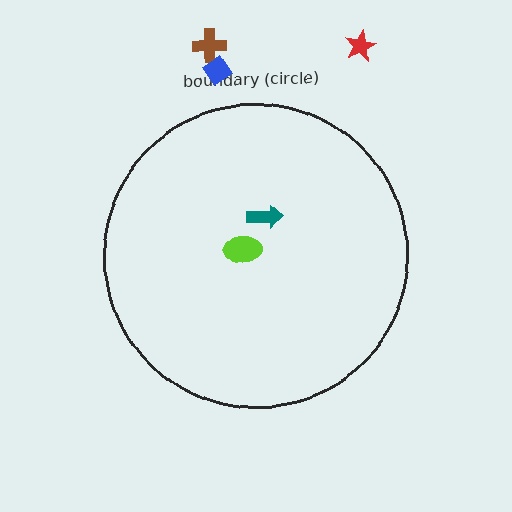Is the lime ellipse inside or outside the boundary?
Inside.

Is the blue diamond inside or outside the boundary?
Outside.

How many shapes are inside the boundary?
2 inside, 3 outside.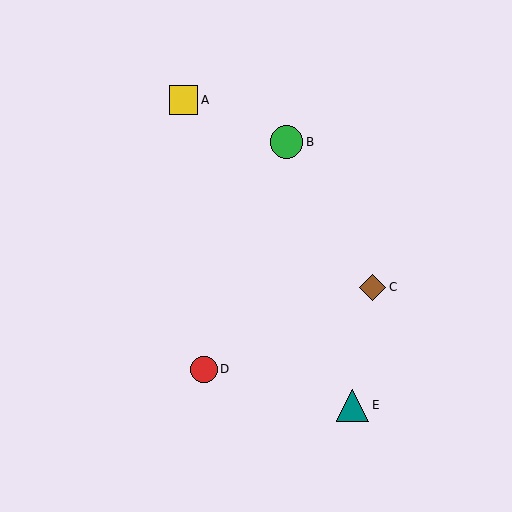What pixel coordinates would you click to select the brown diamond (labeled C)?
Click at (373, 287) to select the brown diamond C.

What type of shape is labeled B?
Shape B is a green circle.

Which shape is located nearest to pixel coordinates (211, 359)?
The red circle (labeled D) at (204, 369) is nearest to that location.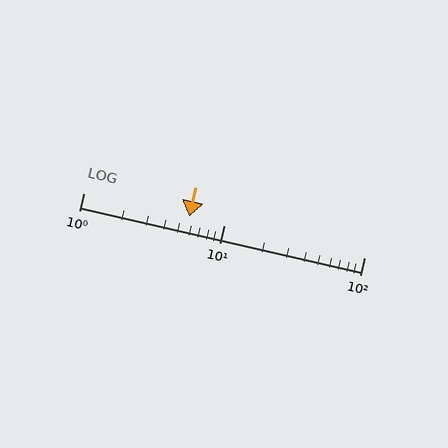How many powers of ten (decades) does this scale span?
The scale spans 2 decades, from 1 to 100.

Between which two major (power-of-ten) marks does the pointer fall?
The pointer is between 1 and 10.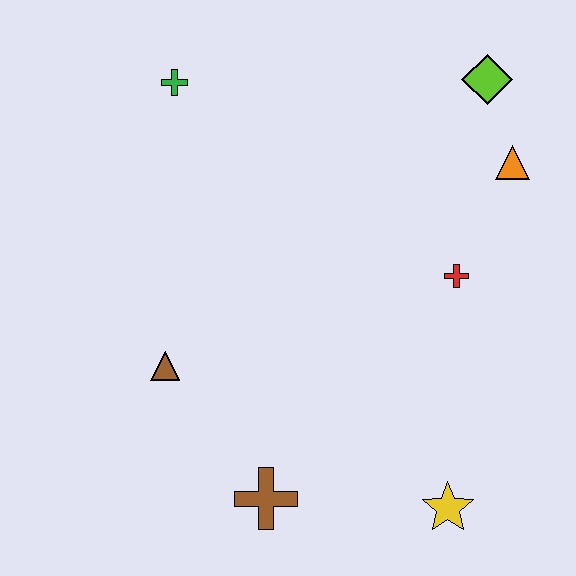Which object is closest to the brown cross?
The brown triangle is closest to the brown cross.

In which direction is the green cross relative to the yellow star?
The green cross is above the yellow star.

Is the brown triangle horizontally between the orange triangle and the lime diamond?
No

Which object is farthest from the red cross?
The green cross is farthest from the red cross.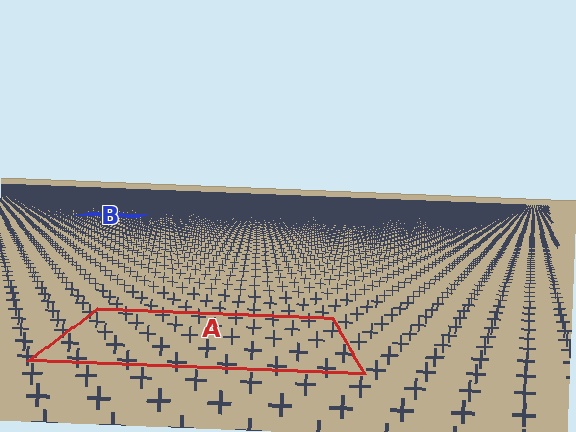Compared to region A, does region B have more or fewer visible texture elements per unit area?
Region B has more texture elements per unit area — they are packed more densely because it is farther away.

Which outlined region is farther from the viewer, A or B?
Region B is farther from the viewer — the texture elements inside it appear smaller and more densely packed.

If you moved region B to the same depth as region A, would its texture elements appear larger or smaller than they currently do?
They would appear larger. At a closer depth, the same texture elements are projected at a bigger on-screen size.